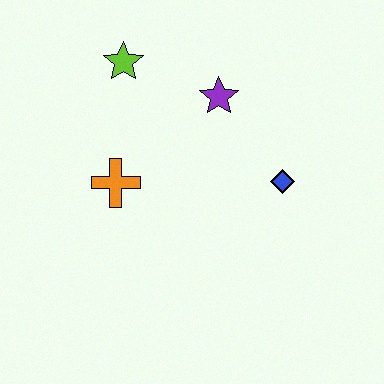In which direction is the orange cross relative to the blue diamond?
The orange cross is to the left of the blue diamond.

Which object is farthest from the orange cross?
The blue diamond is farthest from the orange cross.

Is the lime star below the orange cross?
No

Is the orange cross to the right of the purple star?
No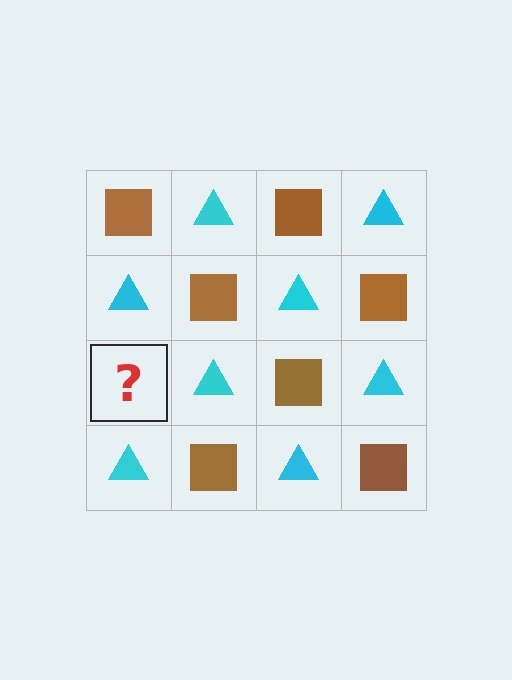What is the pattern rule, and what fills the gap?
The rule is that it alternates brown square and cyan triangle in a checkerboard pattern. The gap should be filled with a brown square.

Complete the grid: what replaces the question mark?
The question mark should be replaced with a brown square.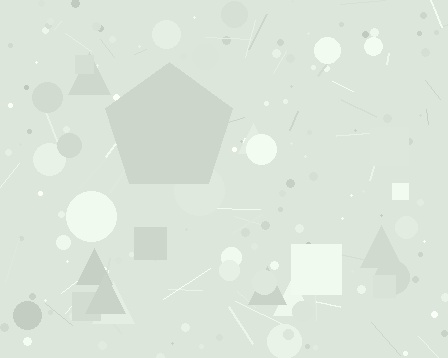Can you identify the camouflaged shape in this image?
The camouflaged shape is a pentagon.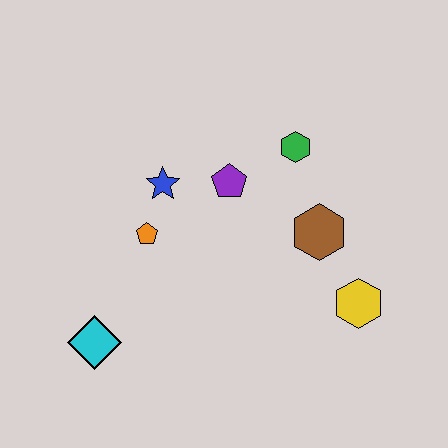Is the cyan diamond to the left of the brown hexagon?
Yes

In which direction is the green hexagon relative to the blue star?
The green hexagon is to the right of the blue star.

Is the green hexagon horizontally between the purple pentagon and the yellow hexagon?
Yes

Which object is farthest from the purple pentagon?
The cyan diamond is farthest from the purple pentagon.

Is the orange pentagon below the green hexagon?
Yes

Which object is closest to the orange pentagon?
The blue star is closest to the orange pentagon.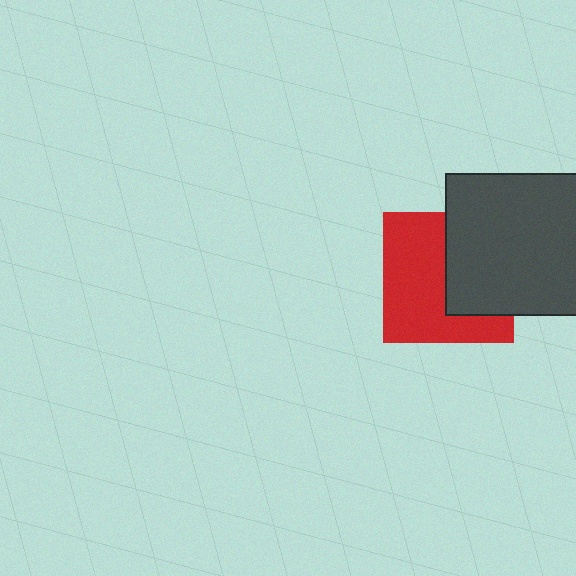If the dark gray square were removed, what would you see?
You would see the complete red square.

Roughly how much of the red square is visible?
About half of it is visible (roughly 59%).